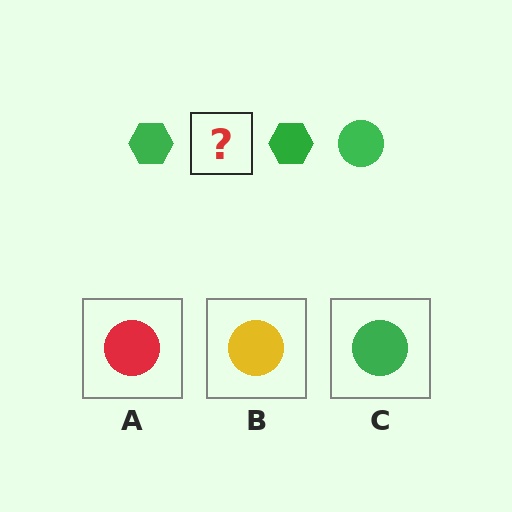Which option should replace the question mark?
Option C.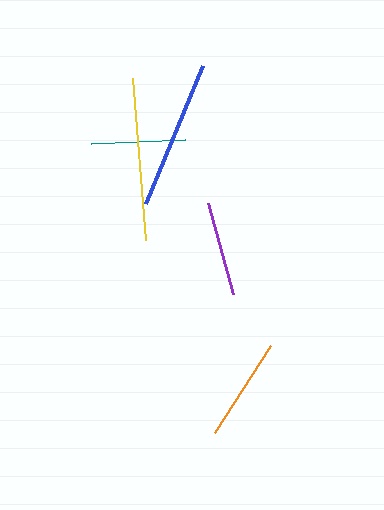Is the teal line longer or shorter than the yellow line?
The yellow line is longer than the teal line.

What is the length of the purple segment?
The purple segment is approximately 94 pixels long.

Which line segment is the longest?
The yellow line is the longest at approximately 163 pixels.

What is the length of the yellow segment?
The yellow segment is approximately 163 pixels long.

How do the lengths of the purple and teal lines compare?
The purple and teal lines are approximately the same length.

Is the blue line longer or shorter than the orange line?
The blue line is longer than the orange line.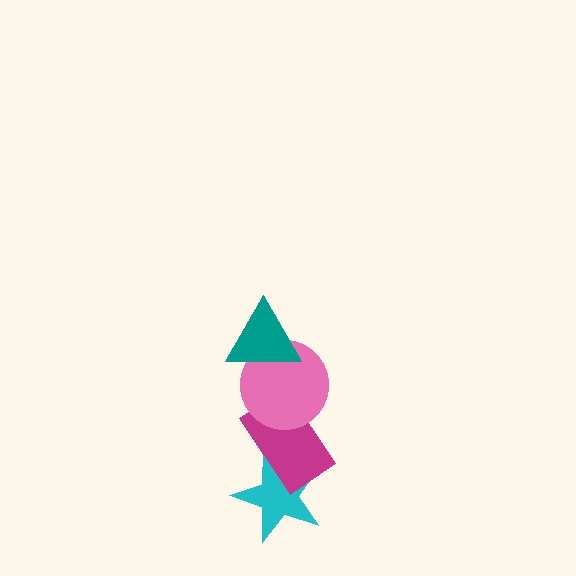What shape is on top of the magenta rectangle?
The pink circle is on top of the magenta rectangle.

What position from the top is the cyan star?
The cyan star is 4th from the top.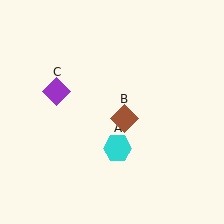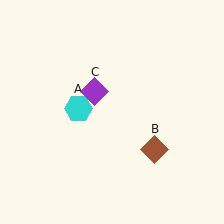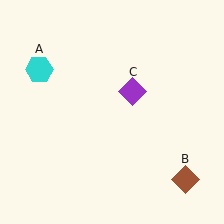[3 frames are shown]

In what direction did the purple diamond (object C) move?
The purple diamond (object C) moved right.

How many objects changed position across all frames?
3 objects changed position: cyan hexagon (object A), brown diamond (object B), purple diamond (object C).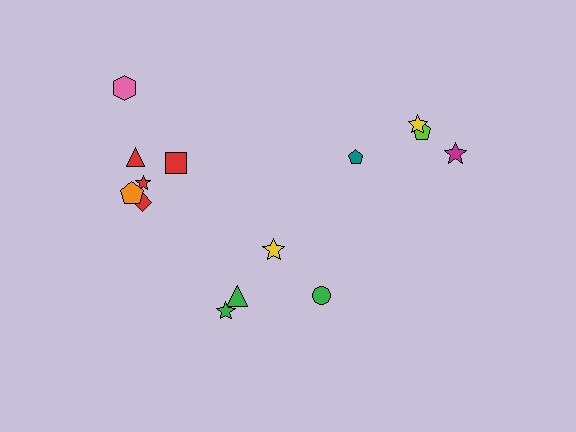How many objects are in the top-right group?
There are 4 objects.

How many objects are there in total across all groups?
There are 14 objects.